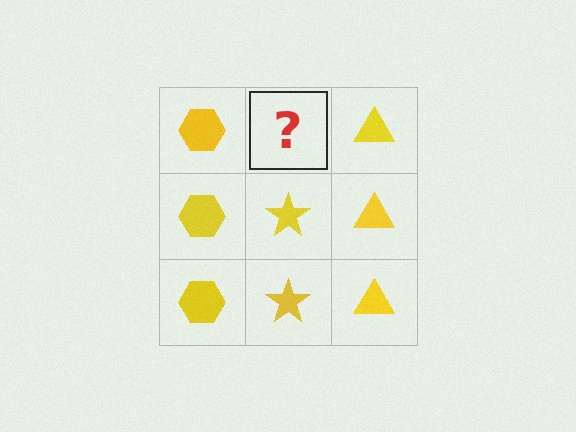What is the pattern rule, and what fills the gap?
The rule is that each column has a consistent shape. The gap should be filled with a yellow star.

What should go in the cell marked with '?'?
The missing cell should contain a yellow star.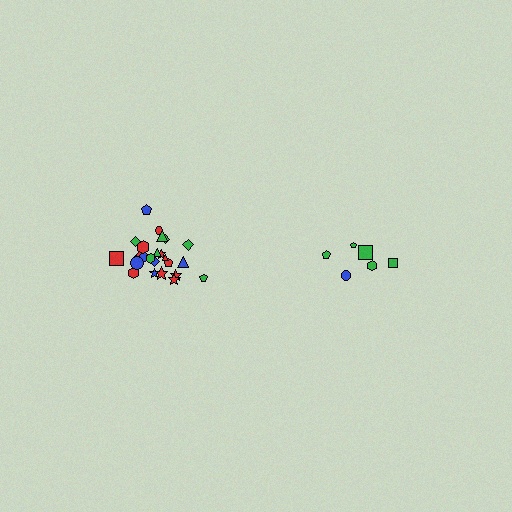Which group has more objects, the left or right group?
The left group.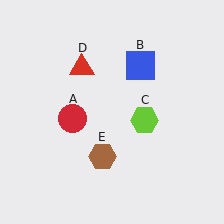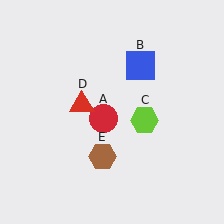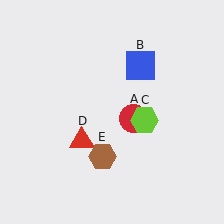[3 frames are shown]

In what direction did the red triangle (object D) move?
The red triangle (object D) moved down.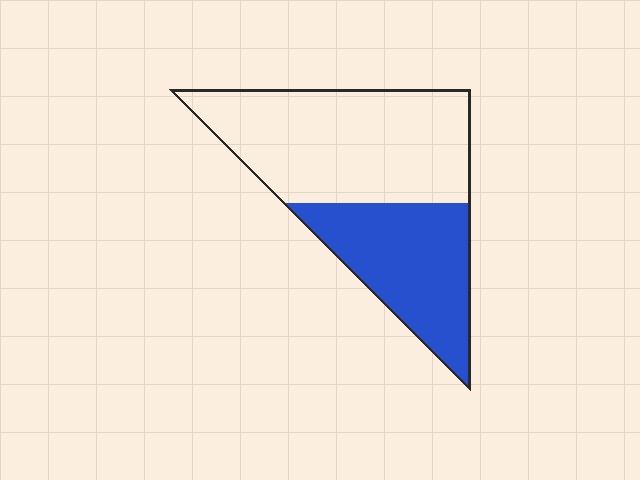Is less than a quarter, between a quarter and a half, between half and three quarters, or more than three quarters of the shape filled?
Between a quarter and a half.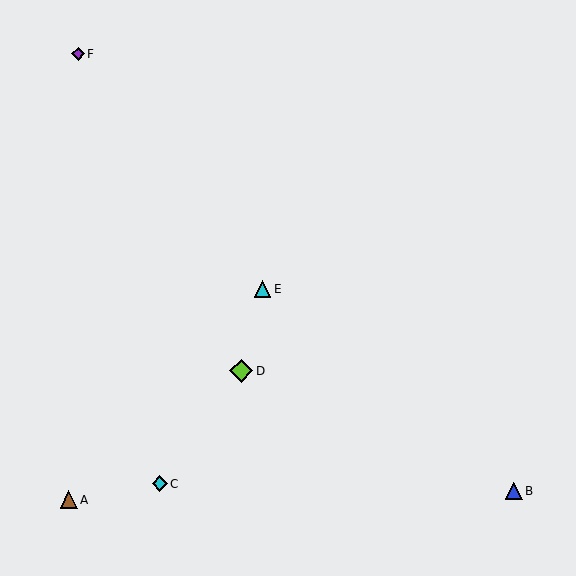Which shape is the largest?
The lime diamond (labeled D) is the largest.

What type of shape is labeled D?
Shape D is a lime diamond.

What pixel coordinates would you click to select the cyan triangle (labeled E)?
Click at (262, 289) to select the cyan triangle E.